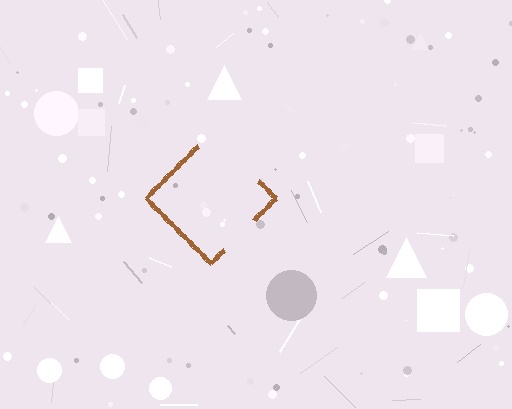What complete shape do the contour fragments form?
The contour fragments form a diamond.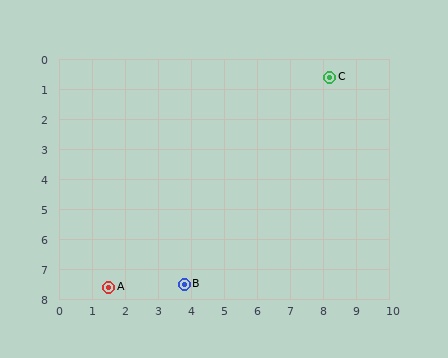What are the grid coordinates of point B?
Point B is at approximately (3.8, 7.5).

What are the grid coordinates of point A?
Point A is at approximately (1.5, 7.6).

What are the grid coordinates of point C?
Point C is at approximately (8.2, 0.6).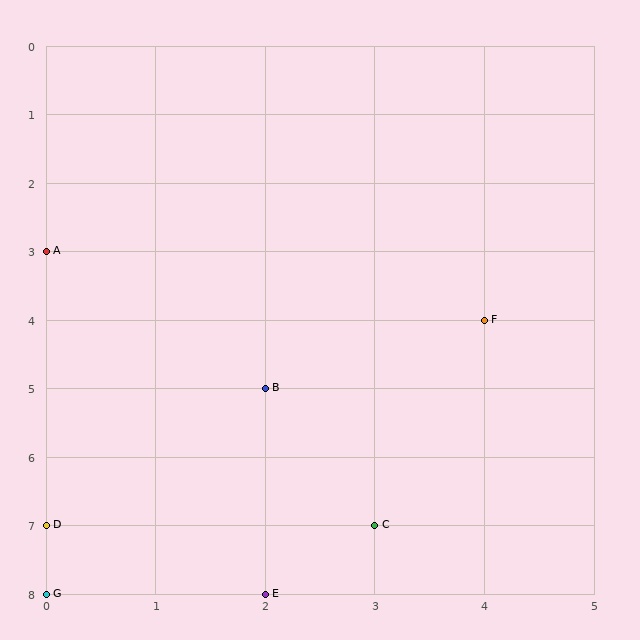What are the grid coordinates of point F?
Point F is at grid coordinates (4, 4).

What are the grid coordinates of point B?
Point B is at grid coordinates (2, 5).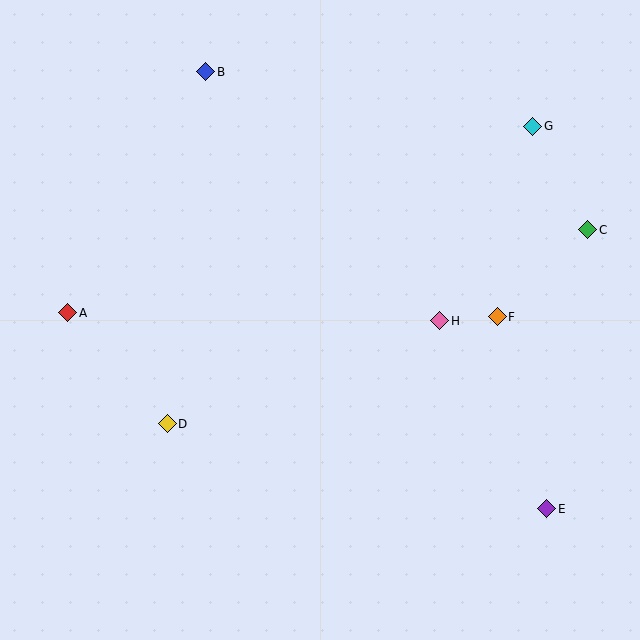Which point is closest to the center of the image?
Point H at (440, 321) is closest to the center.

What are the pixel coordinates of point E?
Point E is at (547, 509).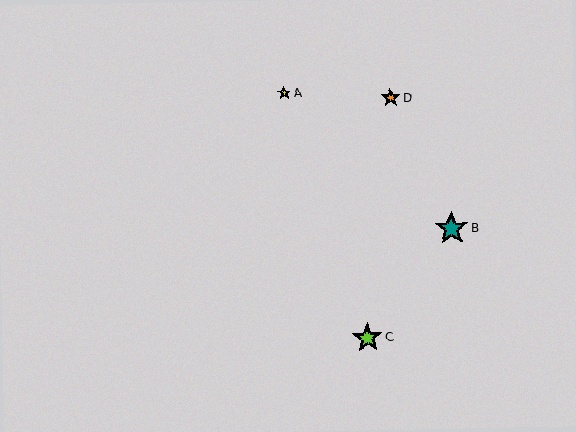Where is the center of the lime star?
The center of the lime star is at (367, 338).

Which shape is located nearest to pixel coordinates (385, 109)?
The orange star (labeled D) at (390, 98) is nearest to that location.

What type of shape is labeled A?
Shape A is a yellow star.